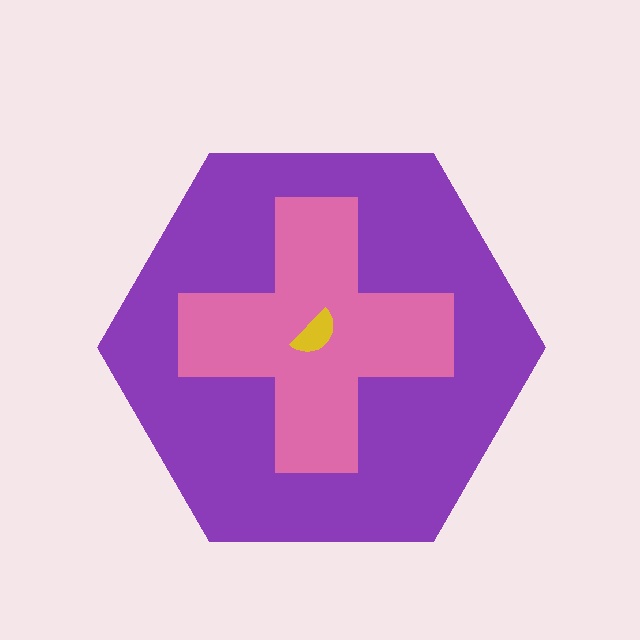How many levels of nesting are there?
3.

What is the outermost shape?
The purple hexagon.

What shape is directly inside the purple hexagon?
The pink cross.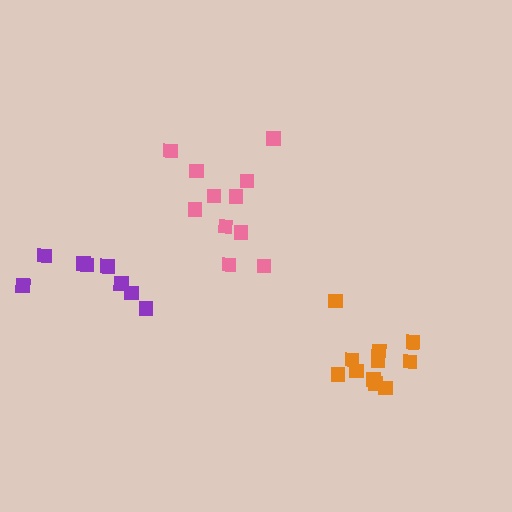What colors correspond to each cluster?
The clusters are colored: pink, orange, purple.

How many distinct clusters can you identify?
There are 3 distinct clusters.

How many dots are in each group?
Group 1: 11 dots, Group 2: 12 dots, Group 3: 9 dots (32 total).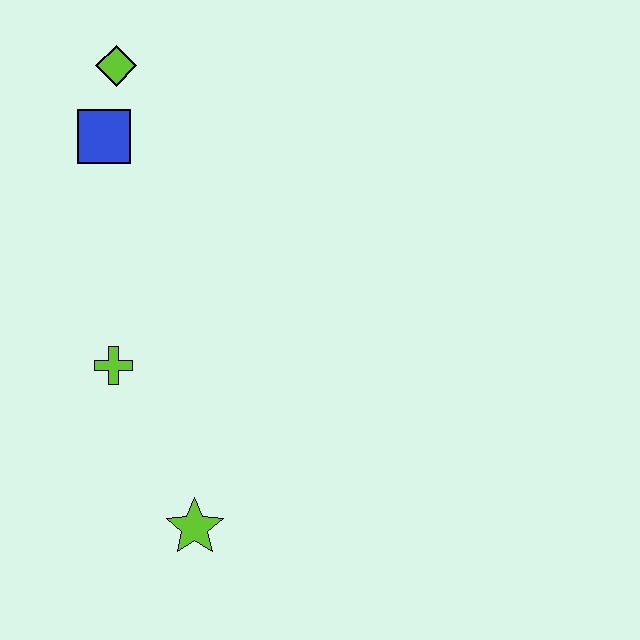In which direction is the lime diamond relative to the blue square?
The lime diamond is above the blue square.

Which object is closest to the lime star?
The lime cross is closest to the lime star.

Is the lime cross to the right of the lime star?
No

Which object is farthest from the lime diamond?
The lime star is farthest from the lime diamond.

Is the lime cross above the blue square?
No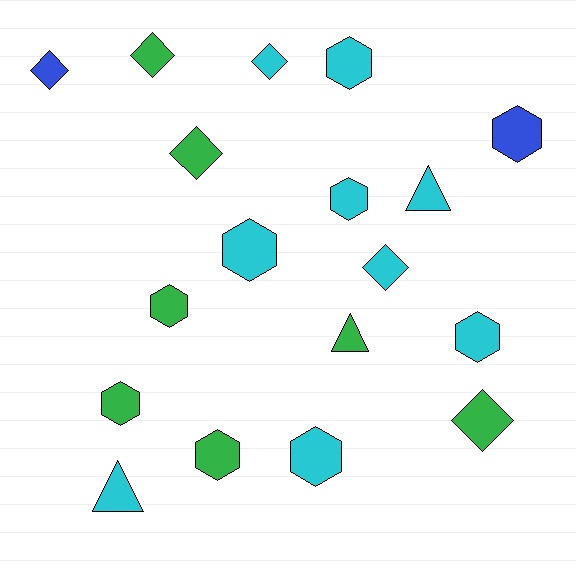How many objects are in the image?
There are 18 objects.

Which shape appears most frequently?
Hexagon, with 9 objects.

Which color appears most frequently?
Cyan, with 9 objects.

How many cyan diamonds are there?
There are 2 cyan diamonds.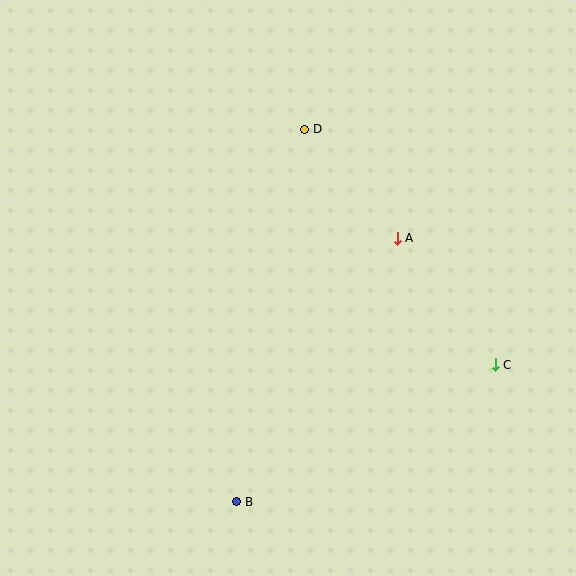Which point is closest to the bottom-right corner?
Point C is closest to the bottom-right corner.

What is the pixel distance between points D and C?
The distance between D and C is 303 pixels.